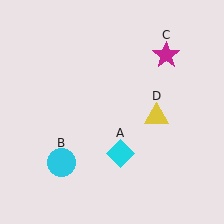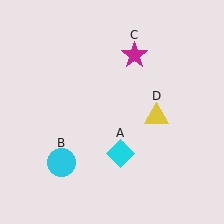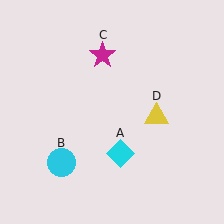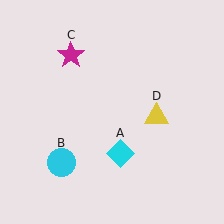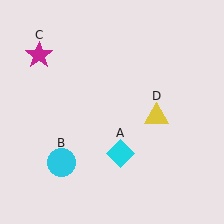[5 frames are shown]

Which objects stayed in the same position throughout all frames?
Cyan diamond (object A) and cyan circle (object B) and yellow triangle (object D) remained stationary.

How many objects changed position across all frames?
1 object changed position: magenta star (object C).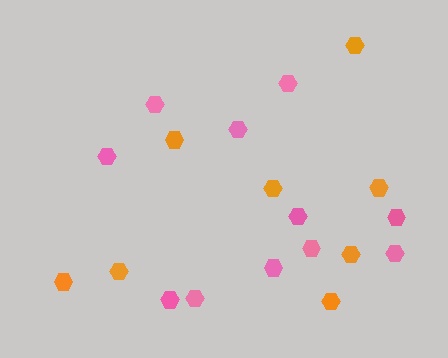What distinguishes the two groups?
There are 2 groups: one group of pink hexagons (11) and one group of orange hexagons (8).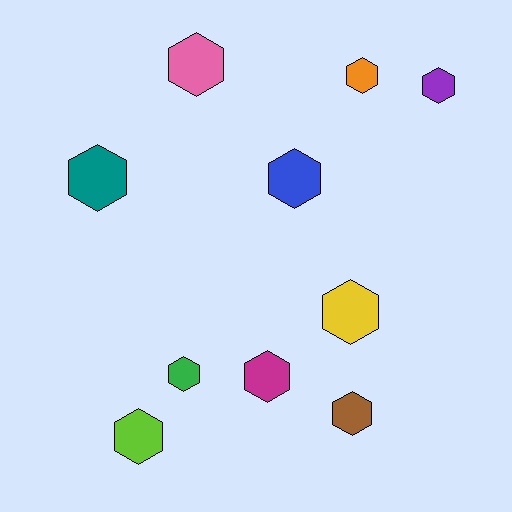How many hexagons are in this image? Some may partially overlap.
There are 10 hexagons.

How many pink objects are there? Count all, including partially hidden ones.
There is 1 pink object.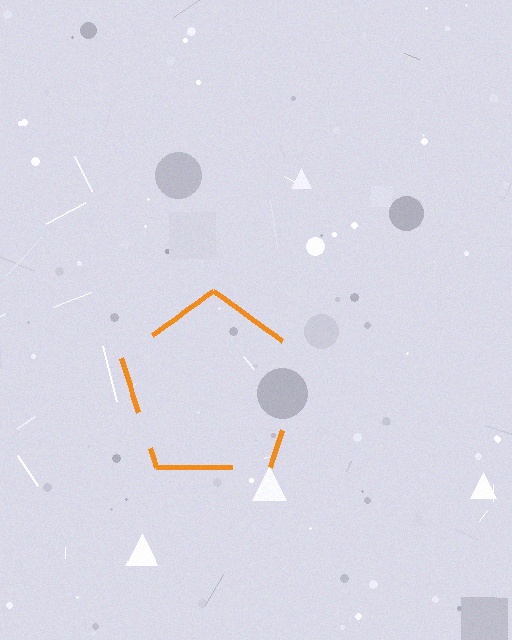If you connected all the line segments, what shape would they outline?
They would outline a pentagon.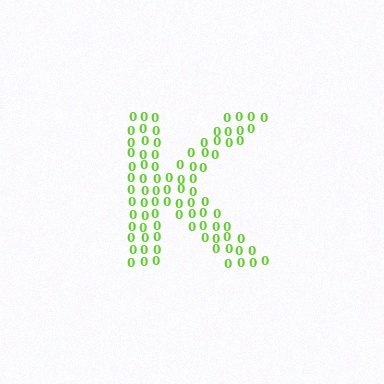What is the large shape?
The large shape is the letter K.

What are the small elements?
The small elements are digit 0's.